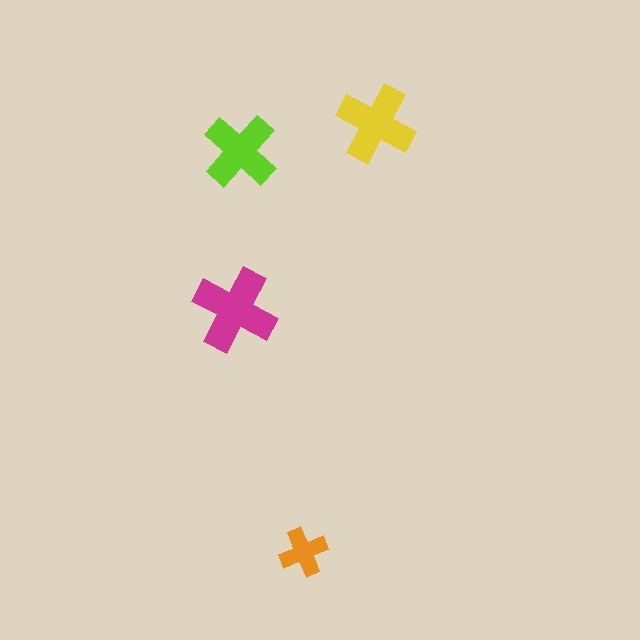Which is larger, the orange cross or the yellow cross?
The yellow one.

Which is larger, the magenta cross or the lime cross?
The magenta one.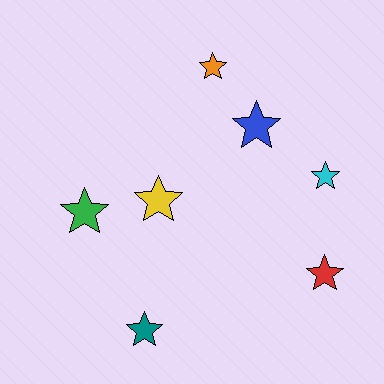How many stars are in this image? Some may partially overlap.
There are 7 stars.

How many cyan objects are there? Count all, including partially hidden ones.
There is 1 cyan object.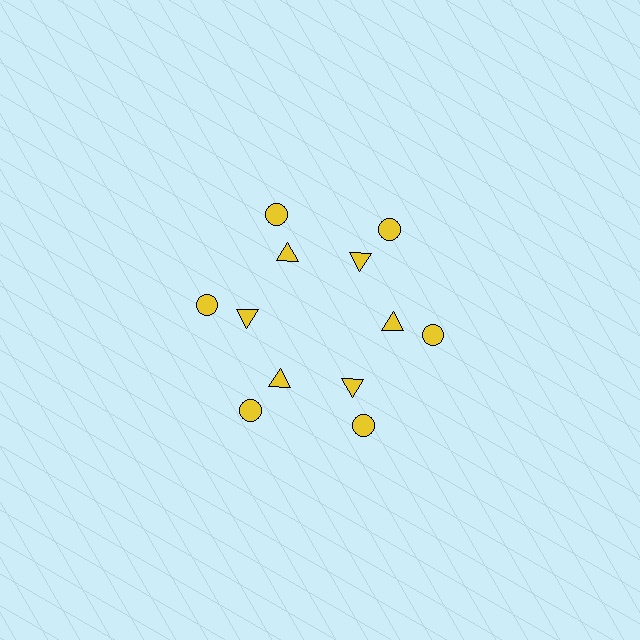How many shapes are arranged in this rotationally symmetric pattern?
There are 12 shapes, arranged in 6 groups of 2.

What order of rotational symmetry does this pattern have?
This pattern has 6-fold rotational symmetry.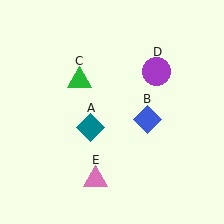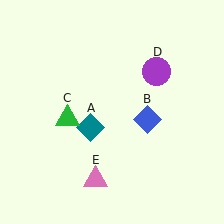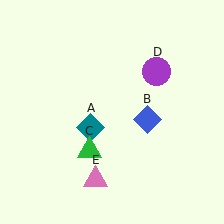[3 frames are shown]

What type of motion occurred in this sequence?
The green triangle (object C) rotated counterclockwise around the center of the scene.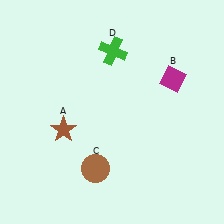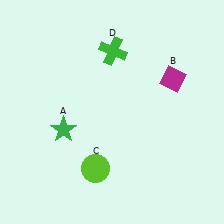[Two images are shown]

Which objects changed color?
A changed from brown to green. C changed from brown to lime.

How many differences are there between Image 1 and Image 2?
There are 2 differences between the two images.